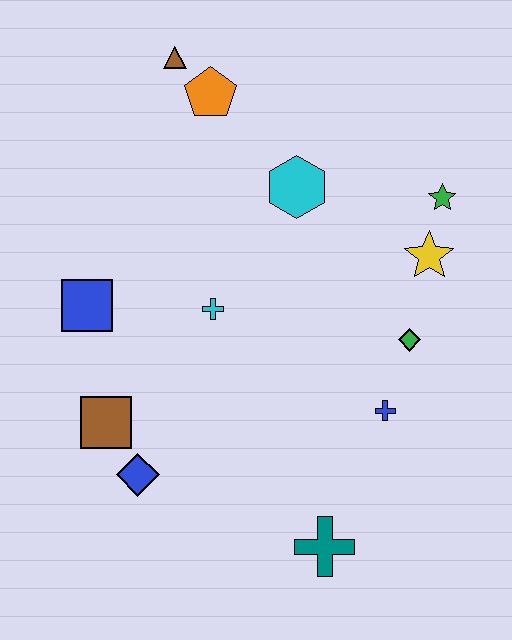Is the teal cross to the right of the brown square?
Yes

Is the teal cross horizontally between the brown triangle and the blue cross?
Yes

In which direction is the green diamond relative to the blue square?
The green diamond is to the right of the blue square.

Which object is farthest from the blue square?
The green star is farthest from the blue square.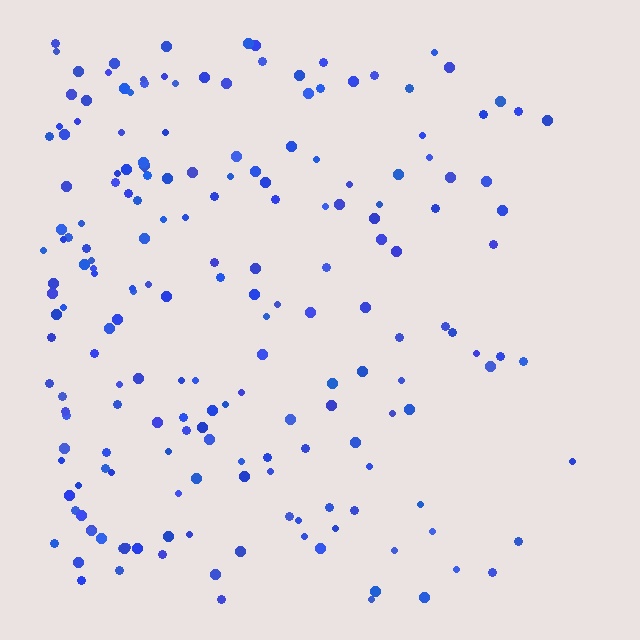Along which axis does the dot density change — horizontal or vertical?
Horizontal.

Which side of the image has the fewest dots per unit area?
The right.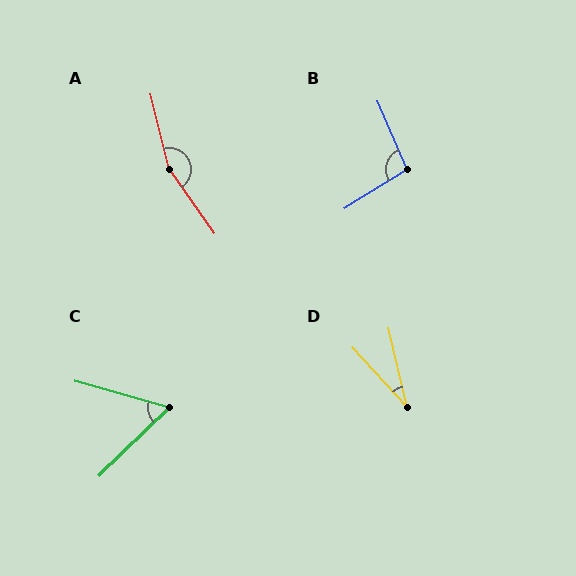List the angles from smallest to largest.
D (29°), C (60°), B (98°), A (159°).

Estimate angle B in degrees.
Approximately 98 degrees.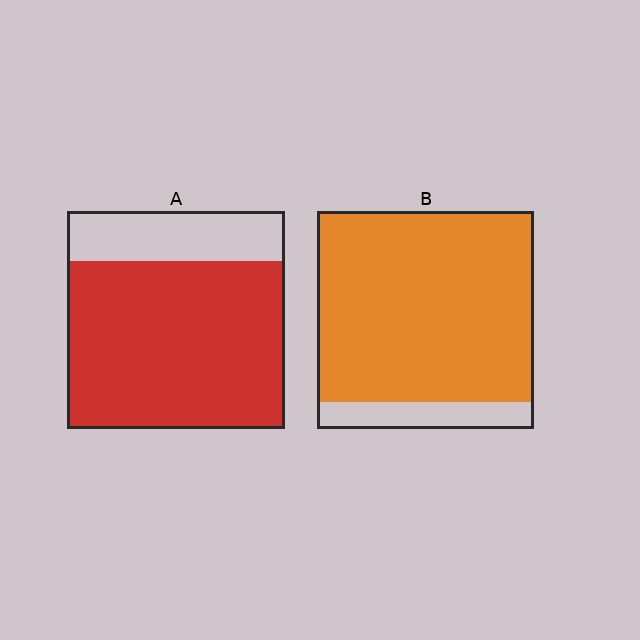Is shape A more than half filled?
Yes.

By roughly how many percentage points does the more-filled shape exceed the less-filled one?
By roughly 10 percentage points (B over A).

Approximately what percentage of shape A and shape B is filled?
A is approximately 75% and B is approximately 90%.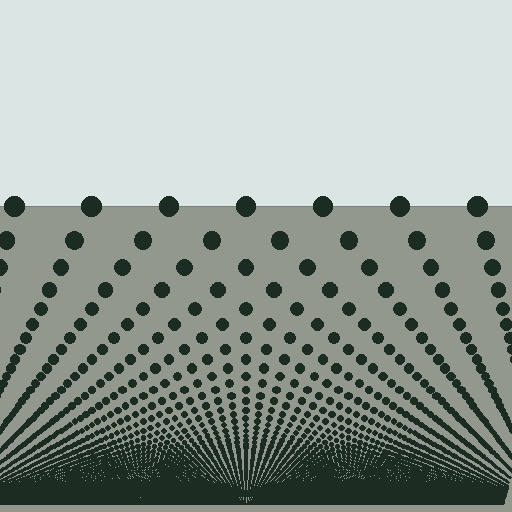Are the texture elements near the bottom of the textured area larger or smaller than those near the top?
Smaller. The gradient is inverted — elements near the bottom are smaller and denser.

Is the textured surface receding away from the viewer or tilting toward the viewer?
The surface appears to tilt toward the viewer. Texture elements get larger and sparser toward the top.